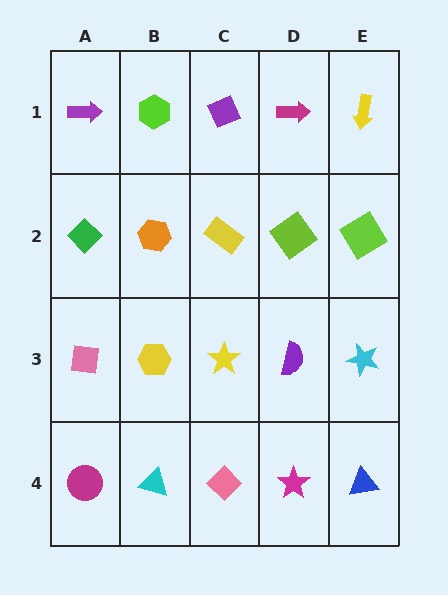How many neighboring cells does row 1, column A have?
2.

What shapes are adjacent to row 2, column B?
A lime hexagon (row 1, column B), a yellow hexagon (row 3, column B), a green diamond (row 2, column A), a yellow rectangle (row 2, column C).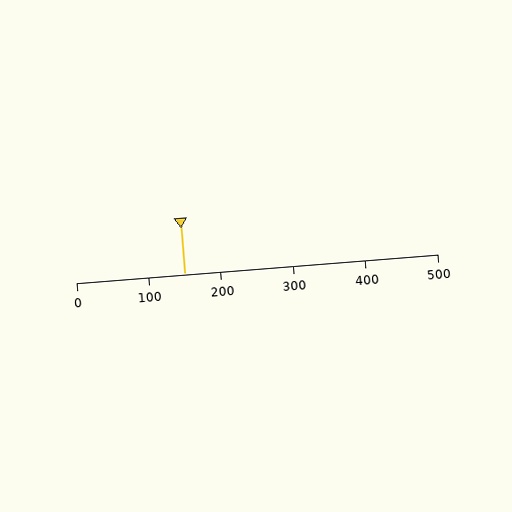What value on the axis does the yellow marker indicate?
The marker indicates approximately 150.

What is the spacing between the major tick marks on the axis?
The major ticks are spaced 100 apart.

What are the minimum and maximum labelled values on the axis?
The axis runs from 0 to 500.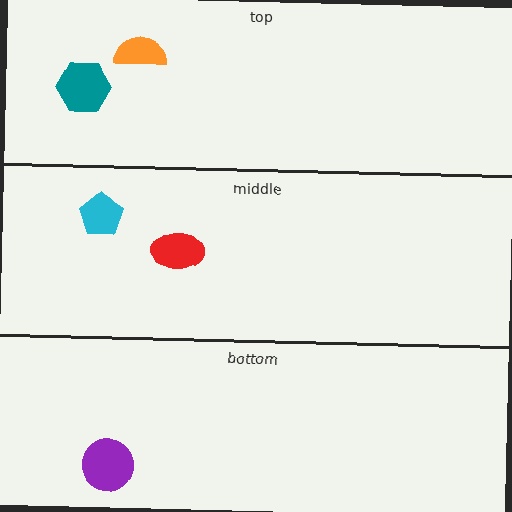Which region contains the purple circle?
The bottom region.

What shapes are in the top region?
The teal hexagon, the orange semicircle.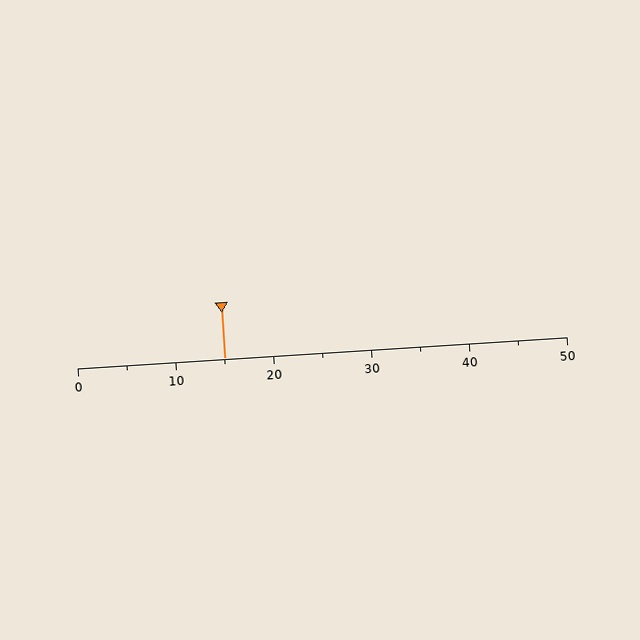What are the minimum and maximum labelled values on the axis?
The axis runs from 0 to 50.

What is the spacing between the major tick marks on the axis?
The major ticks are spaced 10 apart.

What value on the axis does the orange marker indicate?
The marker indicates approximately 15.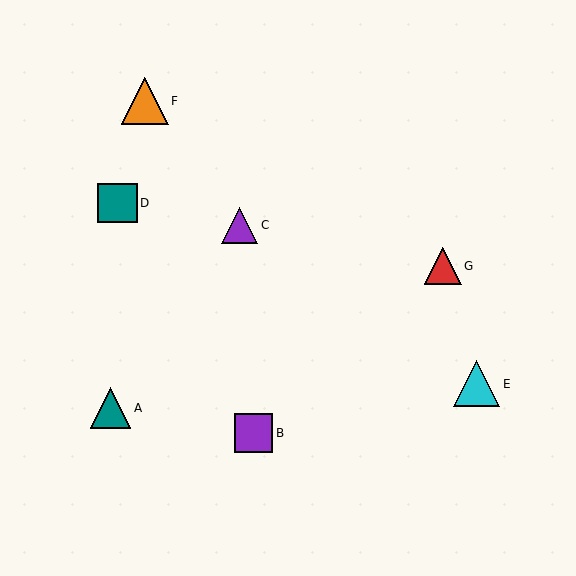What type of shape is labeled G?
Shape G is a red triangle.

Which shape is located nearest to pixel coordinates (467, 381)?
The cyan triangle (labeled E) at (477, 384) is nearest to that location.